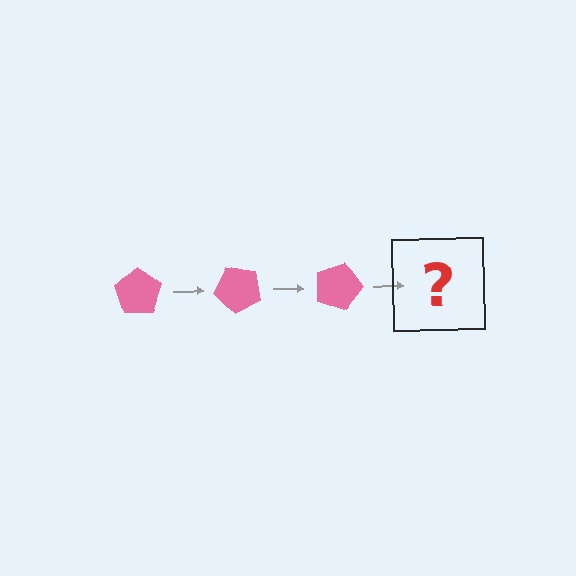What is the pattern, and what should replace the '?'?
The pattern is that the pentagon rotates 45 degrees each step. The '?' should be a pink pentagon rotated 135 degrees.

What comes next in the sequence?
The next element should be a pink pentagon rotated 135 degrees.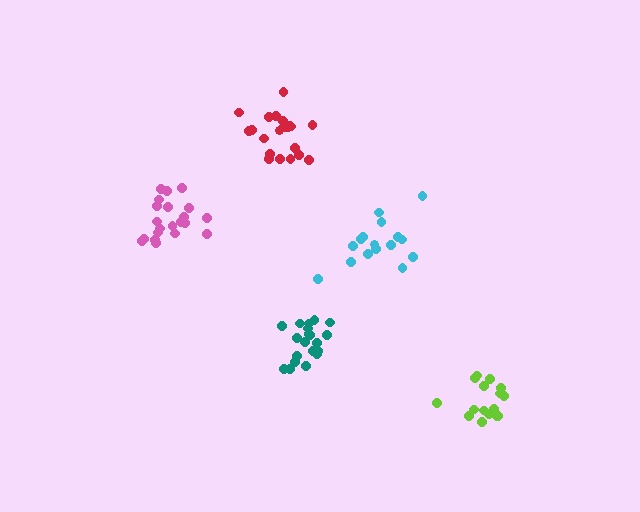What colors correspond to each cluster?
The clusters are colored: lime, pink, teal, red, cyan.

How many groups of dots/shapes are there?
There are 5 groups.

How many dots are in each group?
Group 1: 16 dots, Group 2: 21 dots, Group 3: 20 dots, Group 4: 21 dots, Group 5: 16 dots (94 total).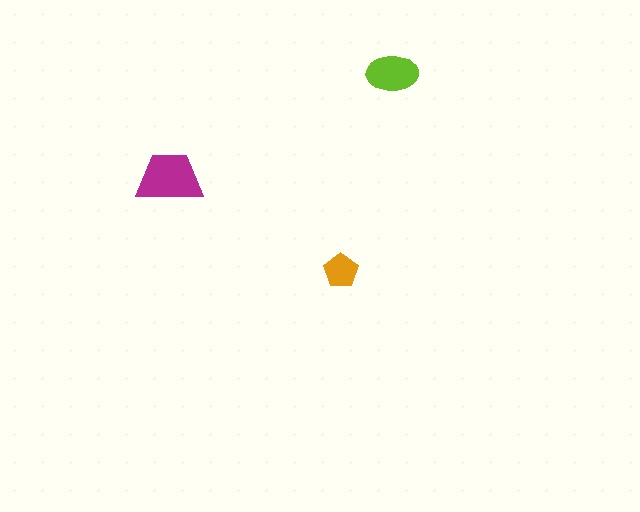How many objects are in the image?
There are 3 objects in the image.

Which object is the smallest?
The orange pentagon.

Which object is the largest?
The magenta trapezoid.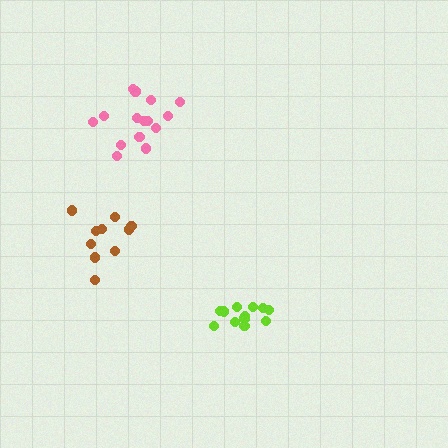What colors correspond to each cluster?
The clusters are colored: brown, lime, pink.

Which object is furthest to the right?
The lime cluster is rightmost.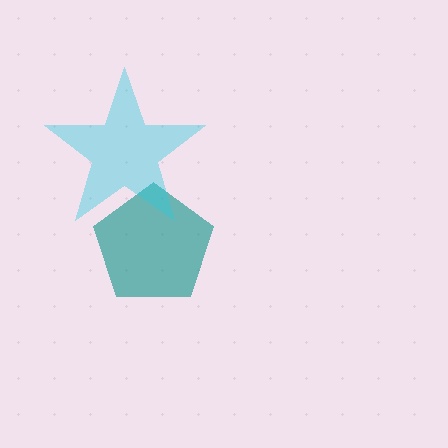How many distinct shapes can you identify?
There are 2 distinct shapes: a teal pentagon, a cyan star.